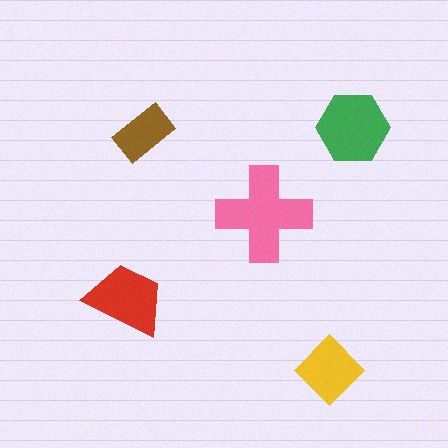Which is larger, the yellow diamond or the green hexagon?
The green hexagon.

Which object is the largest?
The pink cross.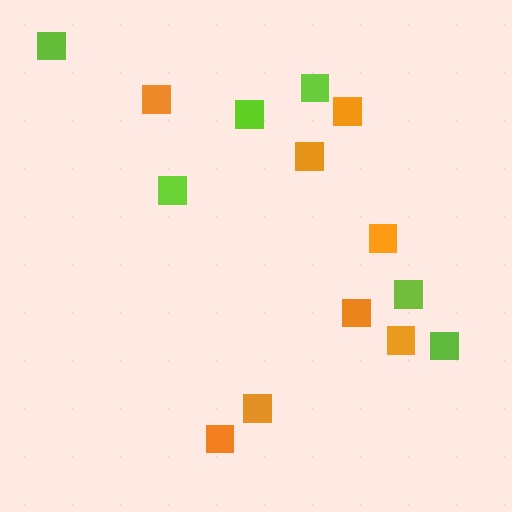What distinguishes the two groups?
There are 2 groups: one group of lime squares (6) and one group of orange squares (8).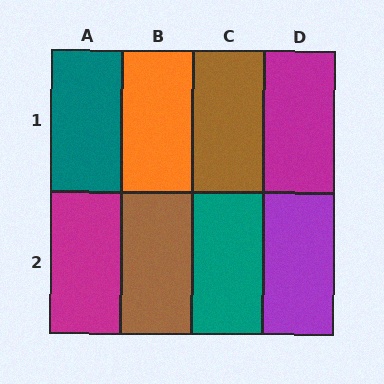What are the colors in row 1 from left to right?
Teal, orange, brown, magenta.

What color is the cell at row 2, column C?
Teal.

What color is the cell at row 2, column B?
Brown.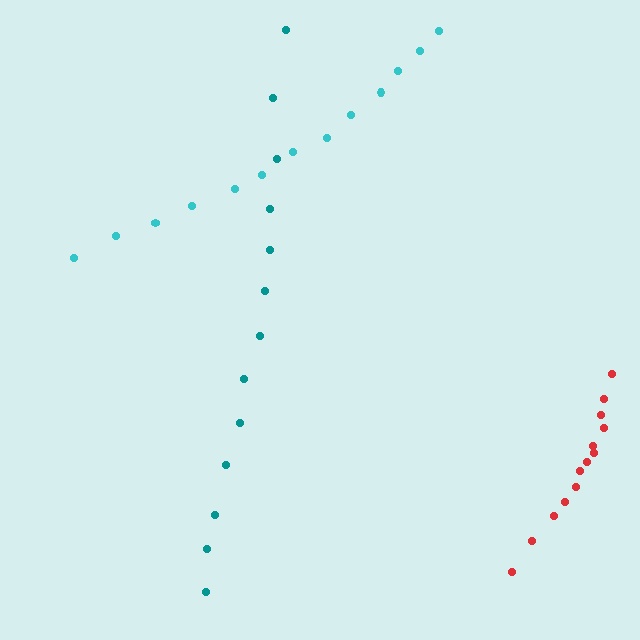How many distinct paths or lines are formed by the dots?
There are 3 distinct paths.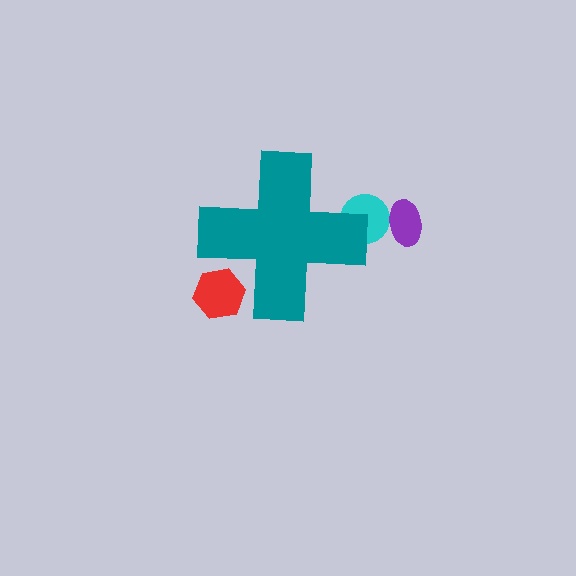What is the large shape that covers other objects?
A teal cross.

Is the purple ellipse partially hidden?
No, the purple ellipse is fully visible.